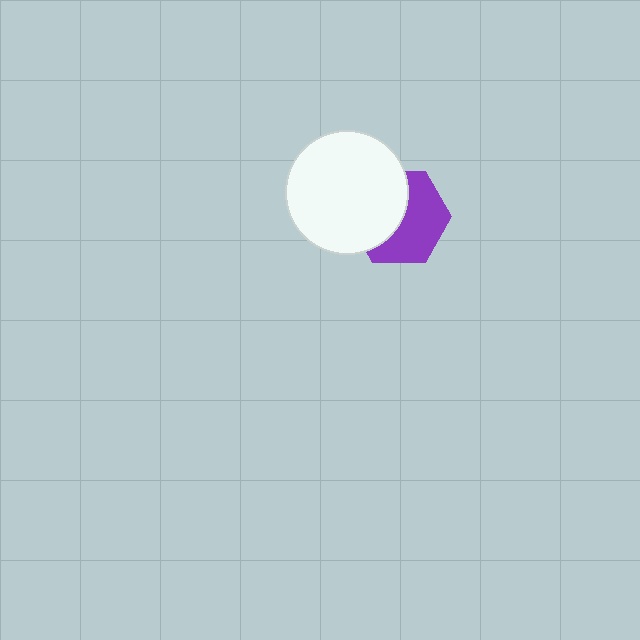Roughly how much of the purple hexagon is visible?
About half of it is visible (roughly 53%).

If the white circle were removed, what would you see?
You would see the complete purple hexagon.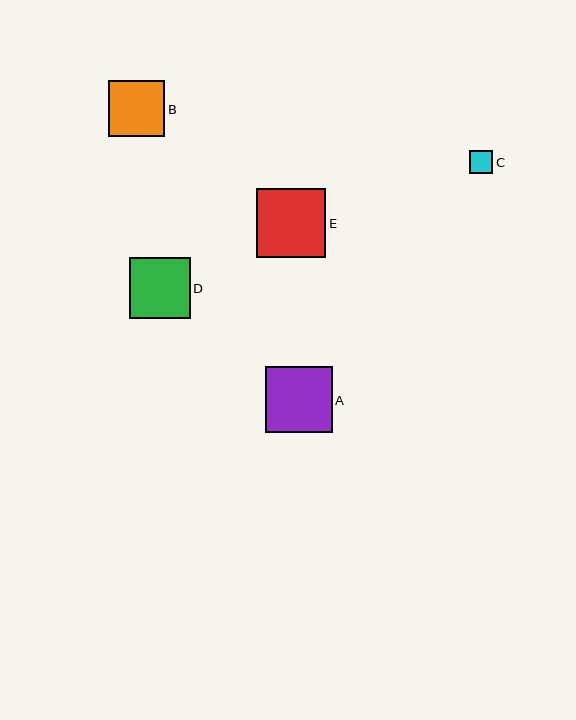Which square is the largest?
Square E is the largest with a size of approximately 69 pixels.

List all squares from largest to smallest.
From largest to smallest: E, A, D, B, C.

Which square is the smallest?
Square C is the smallest with a size of approximately 23 pixels.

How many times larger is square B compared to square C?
Square B is approximately 2.4 times the size of square C.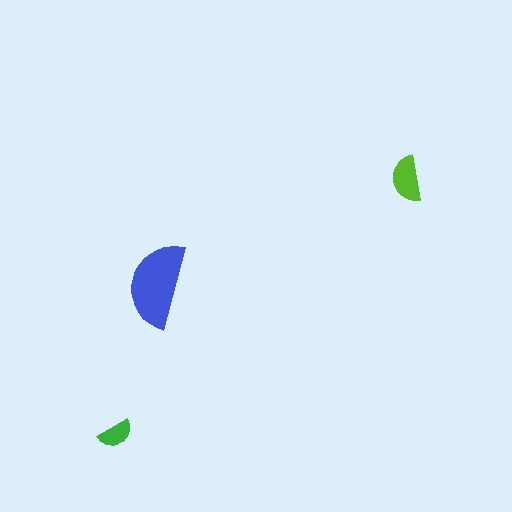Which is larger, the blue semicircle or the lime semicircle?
The blue one.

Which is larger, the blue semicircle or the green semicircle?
The blue one.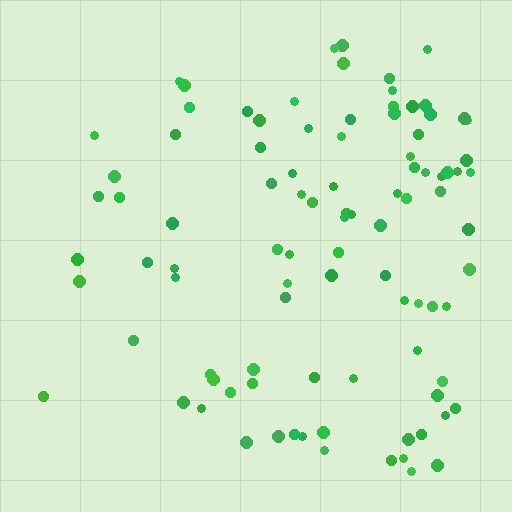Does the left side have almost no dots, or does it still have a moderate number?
Still a moderate number, just noticeably fewer than the right.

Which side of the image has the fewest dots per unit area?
The left.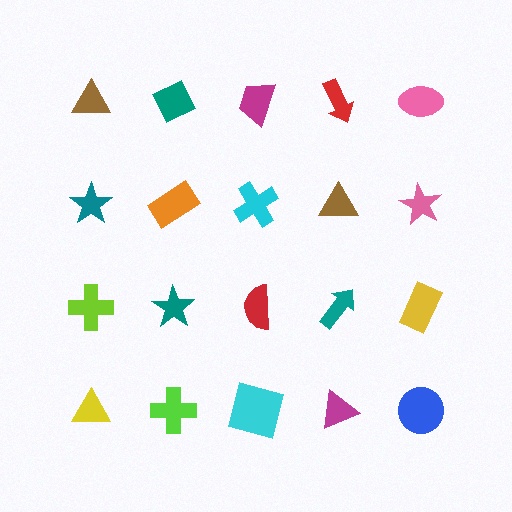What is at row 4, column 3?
A cyan square.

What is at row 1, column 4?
A red arrow.